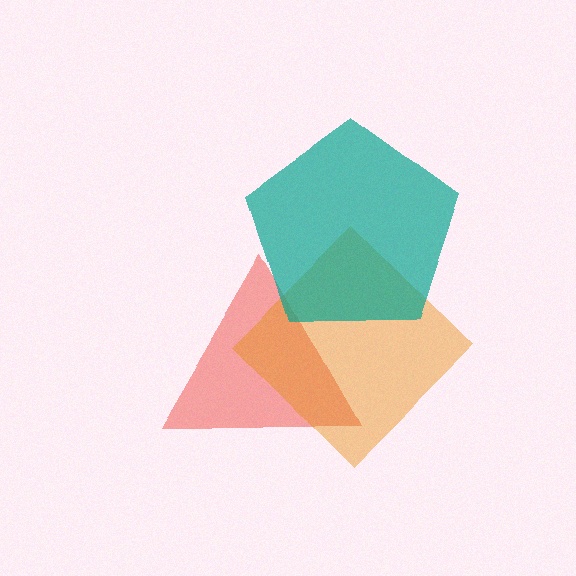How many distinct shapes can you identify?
There are 3 distinct shapes: a red triangle, an orange diamond, a teal pentagon.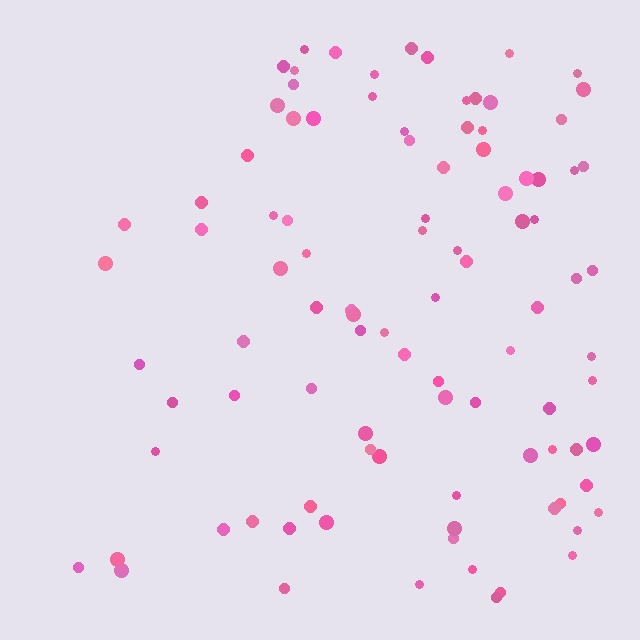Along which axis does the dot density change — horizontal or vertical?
Horizontal.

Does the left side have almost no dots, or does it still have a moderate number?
Still a moderate number, just noticeably fewer than the right.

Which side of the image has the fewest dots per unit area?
The left.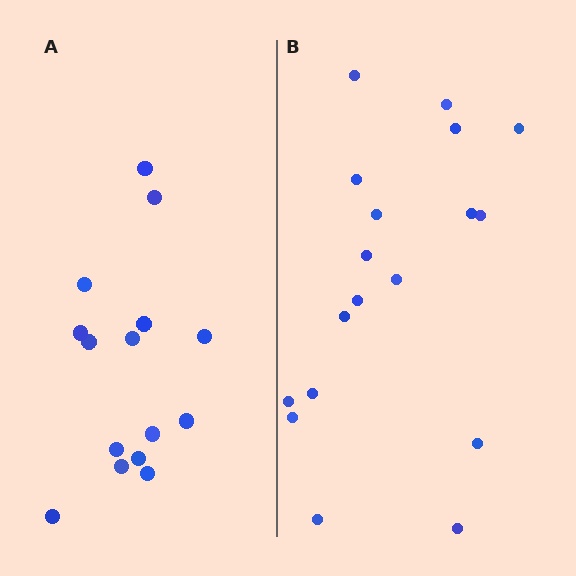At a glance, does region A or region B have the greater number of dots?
Region B (the right region) has more dots.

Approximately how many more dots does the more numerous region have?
Region B has just a few more — roughly 2 or 3 more dots than region A.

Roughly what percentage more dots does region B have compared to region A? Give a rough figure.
About 20% more.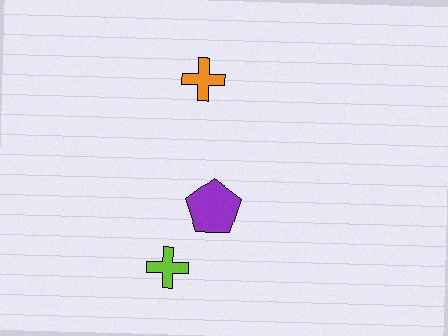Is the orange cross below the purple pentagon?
No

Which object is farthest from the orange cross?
The lime cross is farthest from the orange cross.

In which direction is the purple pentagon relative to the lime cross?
The purple pentagon is above the lime cross.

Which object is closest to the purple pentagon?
The lime cross is closest to the purple pentagon.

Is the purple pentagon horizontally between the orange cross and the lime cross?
No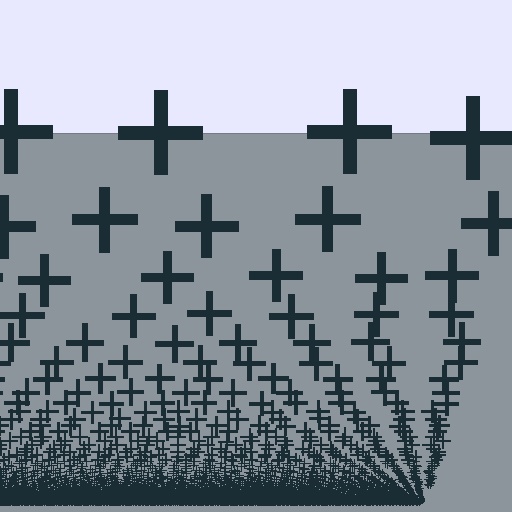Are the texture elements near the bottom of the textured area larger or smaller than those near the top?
Smaller. The gradient is inverted — elements near the bottom are smaller and denser.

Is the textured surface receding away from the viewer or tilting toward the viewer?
The surface appears to tilt toward the viewer. Texture elements get larger and sparser toward the top.